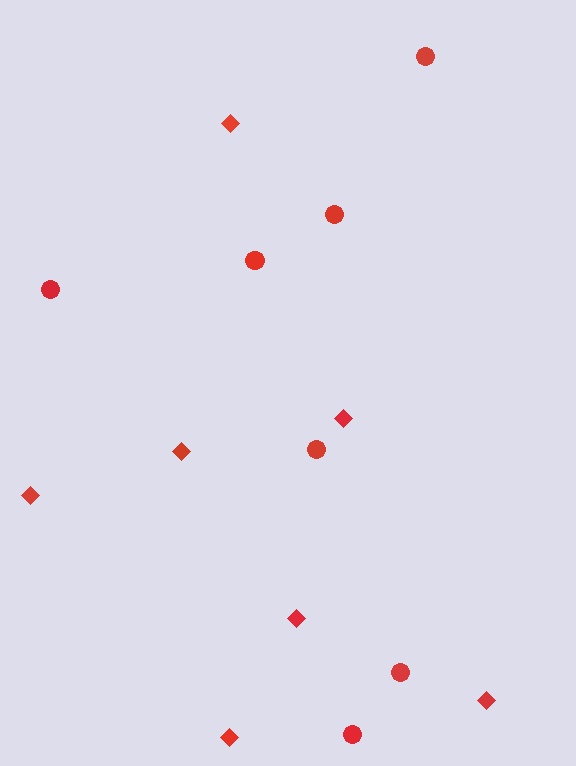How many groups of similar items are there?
There are 2 groups: one group of circles (7) and one group of diamonds (7).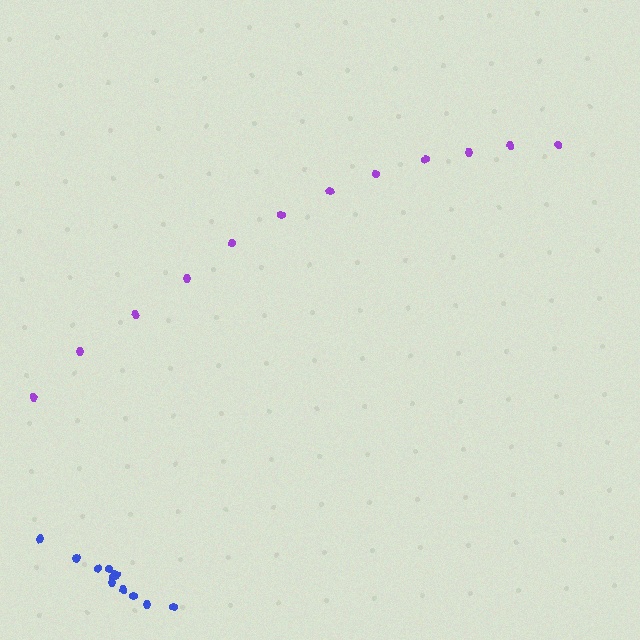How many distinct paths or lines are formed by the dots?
There are 2 distinct paths.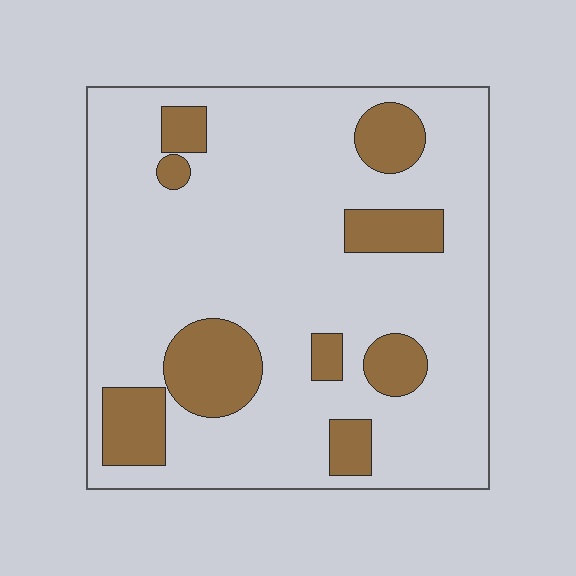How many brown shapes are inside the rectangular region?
9.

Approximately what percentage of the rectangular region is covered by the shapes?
Approximately 20%.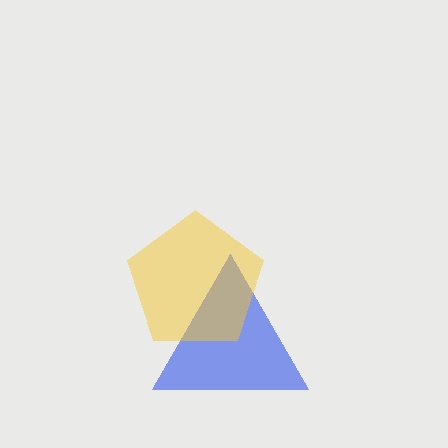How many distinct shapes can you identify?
There are 2 distinct shapes: a blue triangle, a yellow pentagon.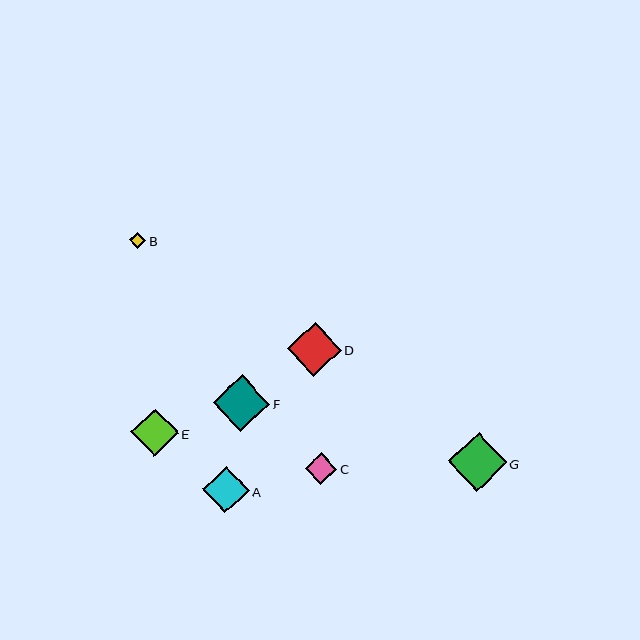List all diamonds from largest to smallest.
From largest to smallest: G, F, D, E, A, C, B.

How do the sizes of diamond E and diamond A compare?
Diamond E and diamond A are approximately the same size.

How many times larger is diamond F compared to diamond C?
Diamond F is approximately 1.8 times the size of diamond C.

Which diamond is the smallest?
Diamond B is the smallest with a size of approximately 16 pixels.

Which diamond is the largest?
Diamond G is the largest with a size of approximately 59 pixels.